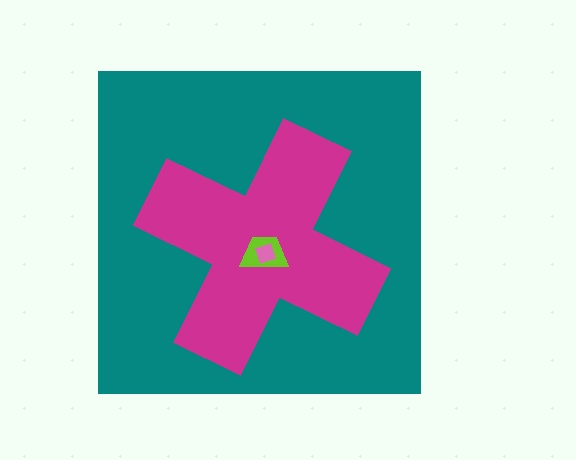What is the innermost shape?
The pink diamond.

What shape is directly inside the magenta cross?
The lime trapezoid.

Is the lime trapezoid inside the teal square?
Yes.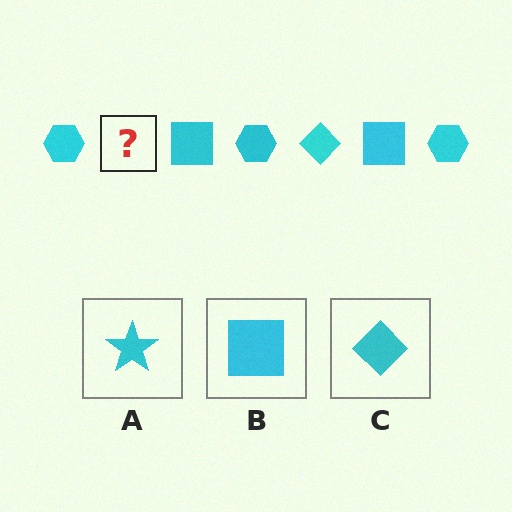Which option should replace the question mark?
Option C.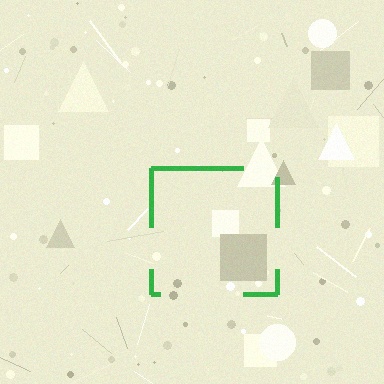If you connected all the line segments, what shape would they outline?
They would outline a square.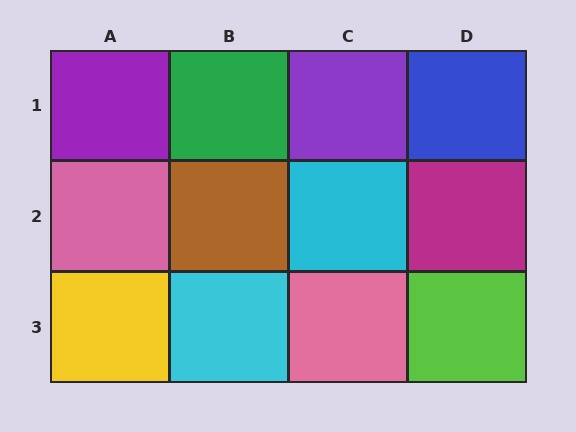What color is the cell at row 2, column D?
Magenta.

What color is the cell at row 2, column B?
Brown.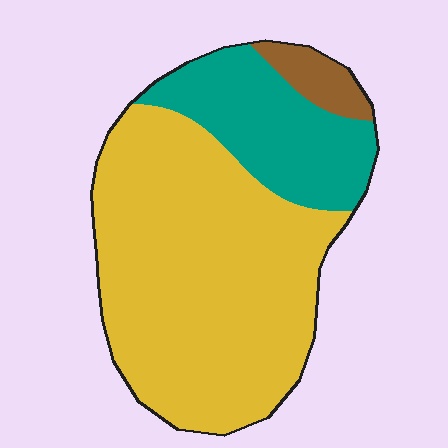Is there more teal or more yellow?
Yellow.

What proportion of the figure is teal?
Teal covers about 25% of the figure.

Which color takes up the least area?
Brown, at roughly 5%.